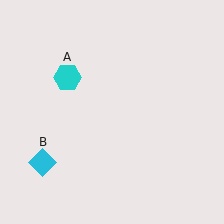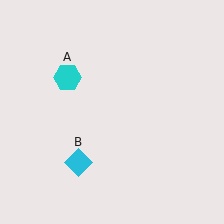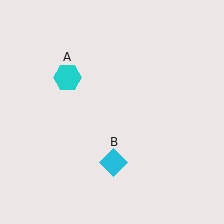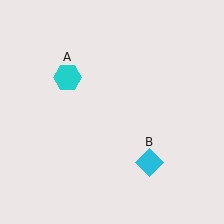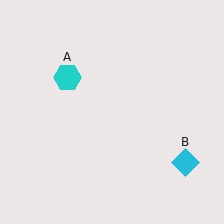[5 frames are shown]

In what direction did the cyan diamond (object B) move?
The cyan diamond (object B) moved right.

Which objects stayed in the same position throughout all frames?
Cyan hexagon (object A) remained stationary.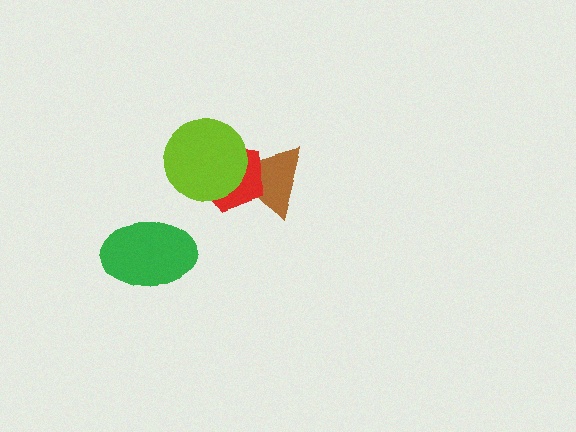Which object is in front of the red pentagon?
The lime circle is in front of the red pentagon.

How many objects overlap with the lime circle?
2 objects overlap with the lime circle.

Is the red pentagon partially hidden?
Yes, it is partially covered by another shape.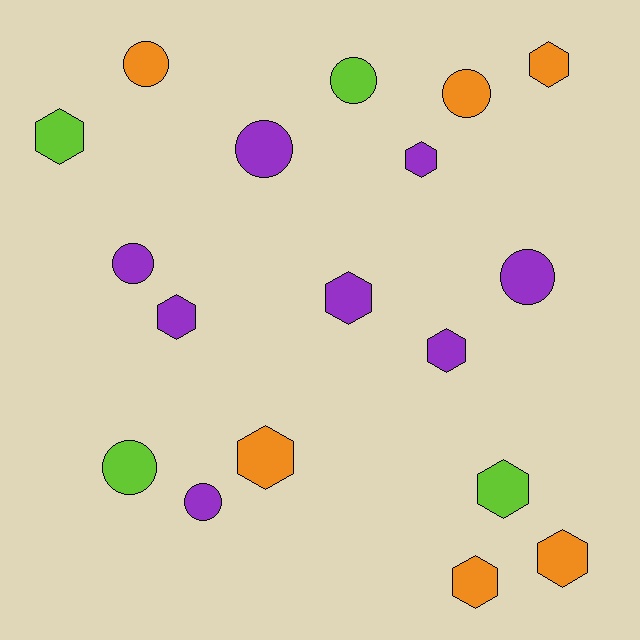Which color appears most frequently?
Purple, with 8 objects.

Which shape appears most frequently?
Hexagon, with 10 objects.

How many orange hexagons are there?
There are 4 orange hexagons.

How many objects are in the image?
There are 18 objects.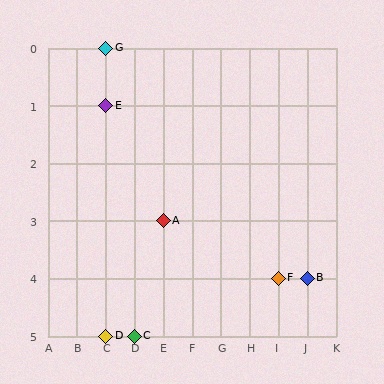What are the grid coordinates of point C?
Point C is at grid coordinates (D, 5).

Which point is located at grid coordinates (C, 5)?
Point D is at (C, 5).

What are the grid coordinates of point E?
Point E is at grid coordinates (C, 1).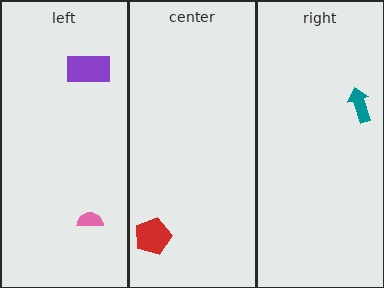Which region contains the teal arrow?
The right region.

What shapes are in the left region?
The pink semicircle, the purple rectangle.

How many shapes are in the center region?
1.